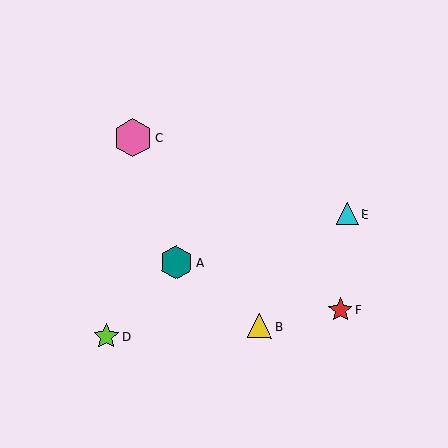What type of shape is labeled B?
Shape B is a yellow triangle.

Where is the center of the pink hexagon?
The center of the pink hexagon is at (133, 138).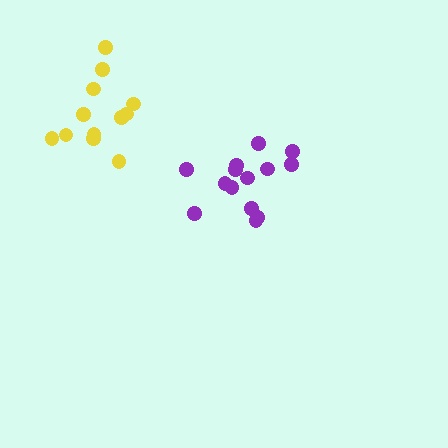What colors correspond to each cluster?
The clusters are colored: purple, yellow.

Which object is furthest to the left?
The yellow cluster is leftmost.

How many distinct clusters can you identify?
There are 2 distinct clusters.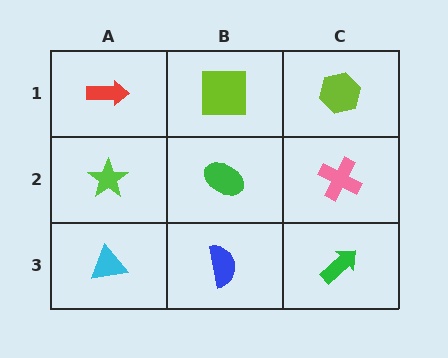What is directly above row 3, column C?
A pink cross.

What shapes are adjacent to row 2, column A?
A red arrow (row 1, column A), a cyan triangle (row 3, column A), a green ellipse (row 2, column B).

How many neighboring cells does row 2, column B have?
4.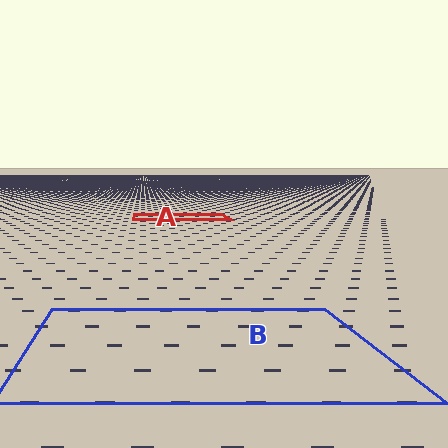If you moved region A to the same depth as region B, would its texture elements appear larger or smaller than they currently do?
They would appear larger. At a closer depth, the same texture elements are projected at a bigger on-screen size.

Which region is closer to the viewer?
Region B is closer. The texture elements there are larger and more spread out.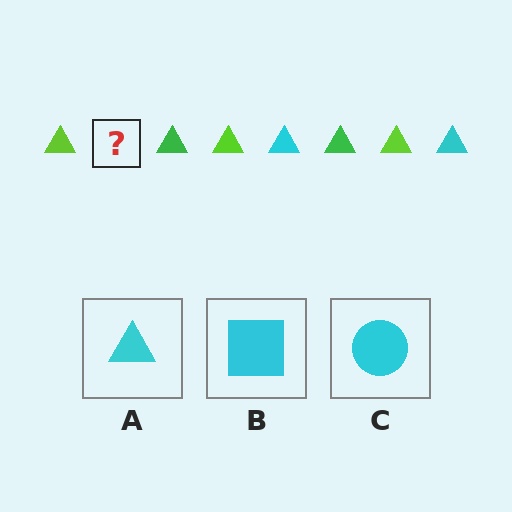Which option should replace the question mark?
Option A.